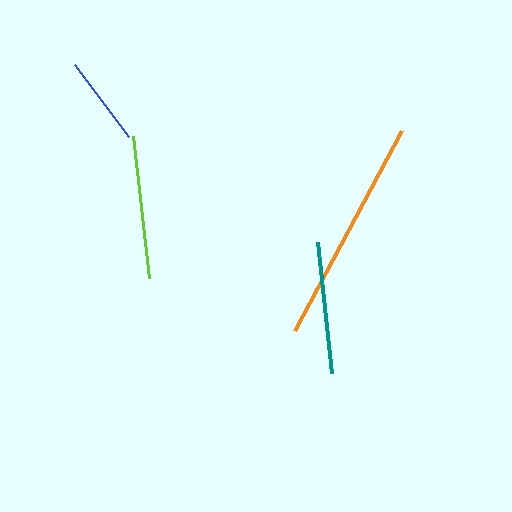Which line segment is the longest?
The orange line is the longest at approximately 227 pixels.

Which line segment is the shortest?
The blue line is the shortest at approximately 90 pixels.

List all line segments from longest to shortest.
From longest to shortest: orange, lime, teal, blue.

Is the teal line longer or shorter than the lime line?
The lime line is longer than the teal line.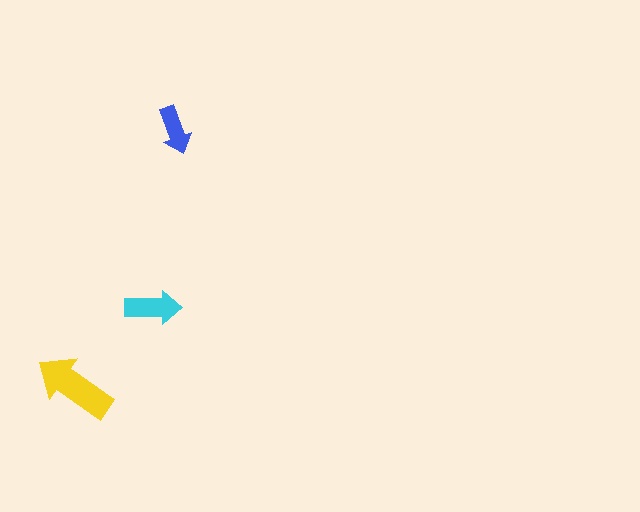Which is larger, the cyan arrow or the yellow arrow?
The yellow one.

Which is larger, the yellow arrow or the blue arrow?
The yellow one.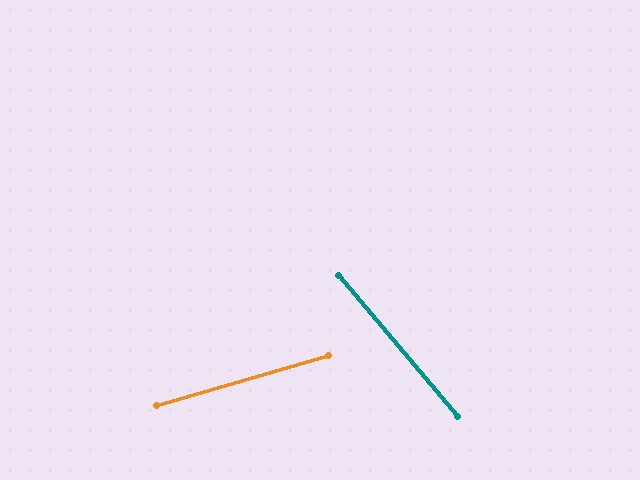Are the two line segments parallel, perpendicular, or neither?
Neither parallel nor perpendicular — they differ by about 66°.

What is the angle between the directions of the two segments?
Approximately 66 degrees.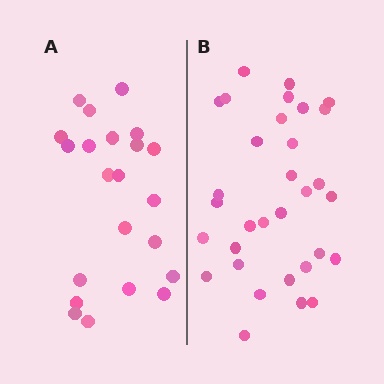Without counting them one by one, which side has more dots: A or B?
Region B (the right region) has more dots.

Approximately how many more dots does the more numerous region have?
Region B has roughly 10 or so more dots than region A.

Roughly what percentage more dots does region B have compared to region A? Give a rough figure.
About 45% more.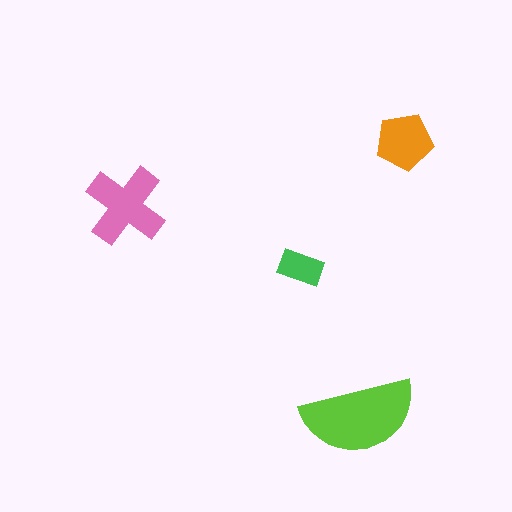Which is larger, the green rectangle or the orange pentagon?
The orange pentagon.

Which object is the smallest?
The green rectangle.